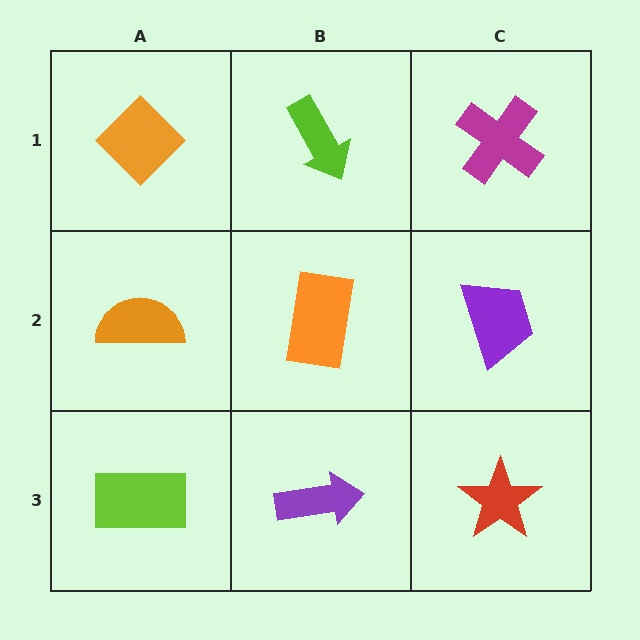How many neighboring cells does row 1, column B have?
3.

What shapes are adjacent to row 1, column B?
An orange rectangle (row 2, column B), an orange diamond (row 1, column A), a magenta cross (row 1, column C).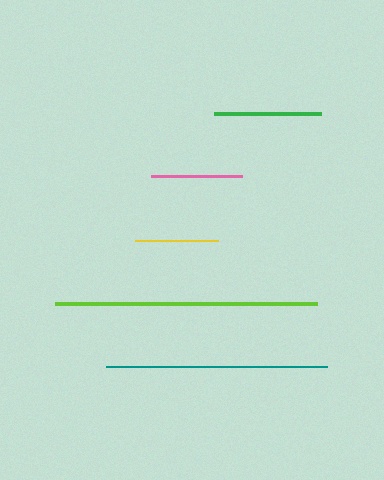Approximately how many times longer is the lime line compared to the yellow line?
The lime line is approximately 3.2 times the length of the yellow line.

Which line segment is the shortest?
The yellow line is the shortest at approximately 83 pixels.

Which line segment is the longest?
The lime line is the longest at approximately 262 pixels.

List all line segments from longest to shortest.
From longest to shortest: lime, teal, green, pink, yellow.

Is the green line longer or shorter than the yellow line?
The green line is longer than the yellow line.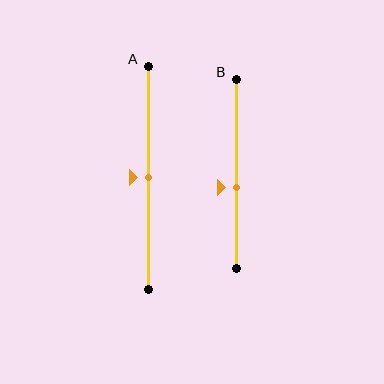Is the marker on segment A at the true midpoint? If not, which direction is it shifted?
Yes, the marker on segment A is at the true midpoint.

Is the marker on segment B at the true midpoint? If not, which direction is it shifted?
No, the marker on segment B is shifted downward by about 7% of the segment length.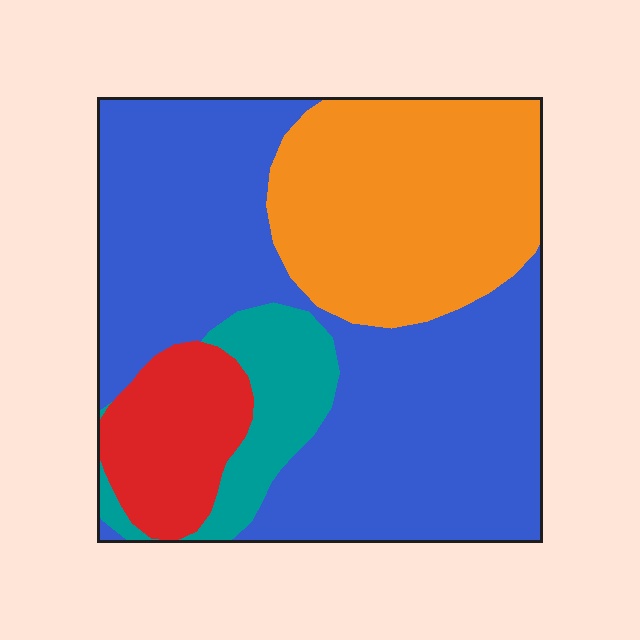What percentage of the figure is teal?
Teal takes up less than a sixth of the figure.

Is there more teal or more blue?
Blue.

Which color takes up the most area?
Blue, at roughly 50%.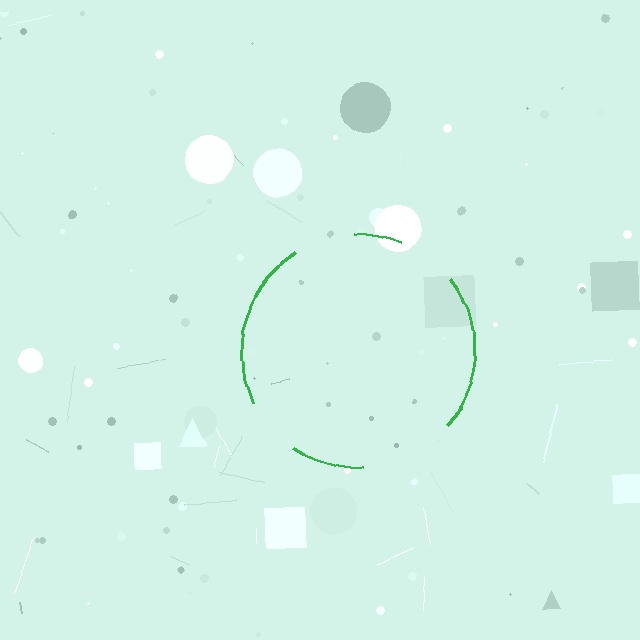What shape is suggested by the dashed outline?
The dashed outline suggests a circle.